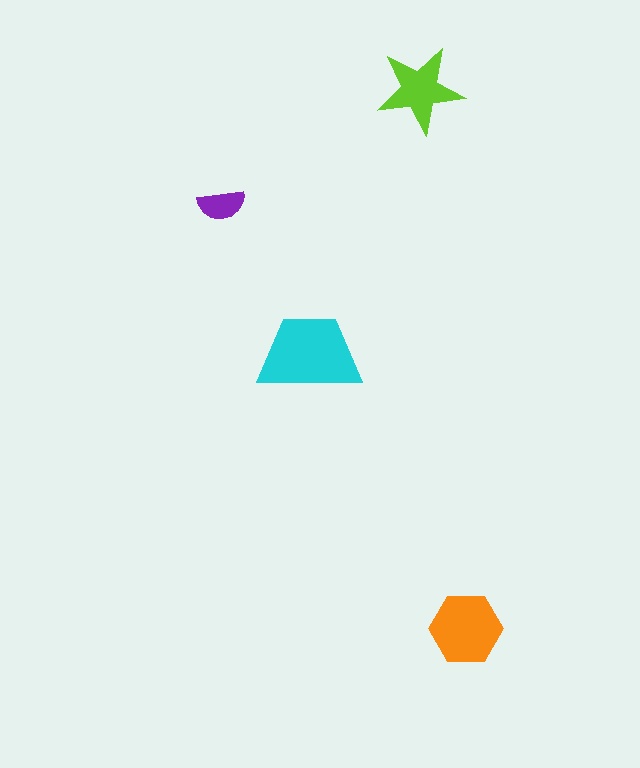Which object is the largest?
The cyan trapezoid.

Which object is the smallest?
The purple semicircle.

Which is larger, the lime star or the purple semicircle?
The lime star.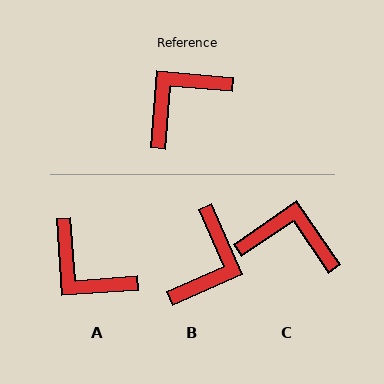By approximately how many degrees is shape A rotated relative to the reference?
Approximately 99 degrees counter-clockwise.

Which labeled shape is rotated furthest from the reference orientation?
B, about 152 degrees away.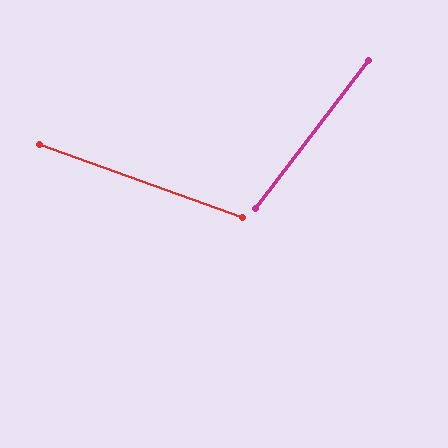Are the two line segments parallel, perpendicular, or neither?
Neither parallel nor perpendicular — they differ by about 73°.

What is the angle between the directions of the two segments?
Approximately 73 degrees.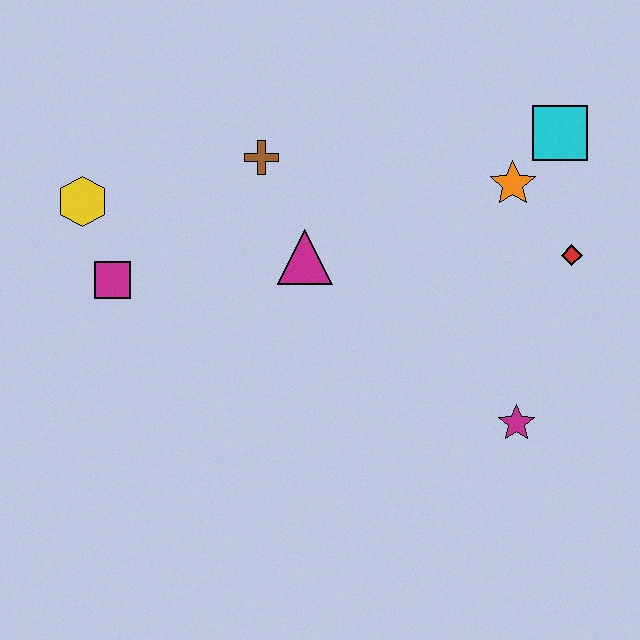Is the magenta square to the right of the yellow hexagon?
Yes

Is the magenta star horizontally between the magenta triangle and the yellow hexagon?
No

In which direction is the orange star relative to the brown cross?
The orange star is to the right of the brown cross.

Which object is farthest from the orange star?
The yellow hexagon is farthest from the orange star.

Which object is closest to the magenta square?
The yellow hexagon is closest to the magenta square.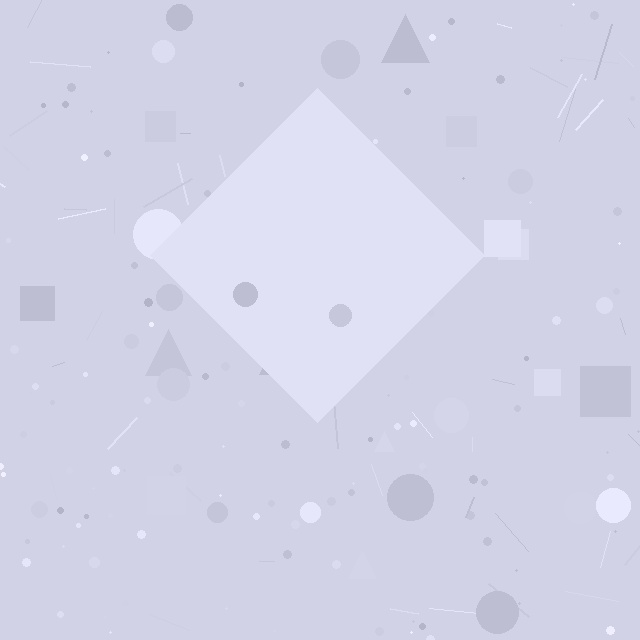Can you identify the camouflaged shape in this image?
The camouflaged shape is a diamond.